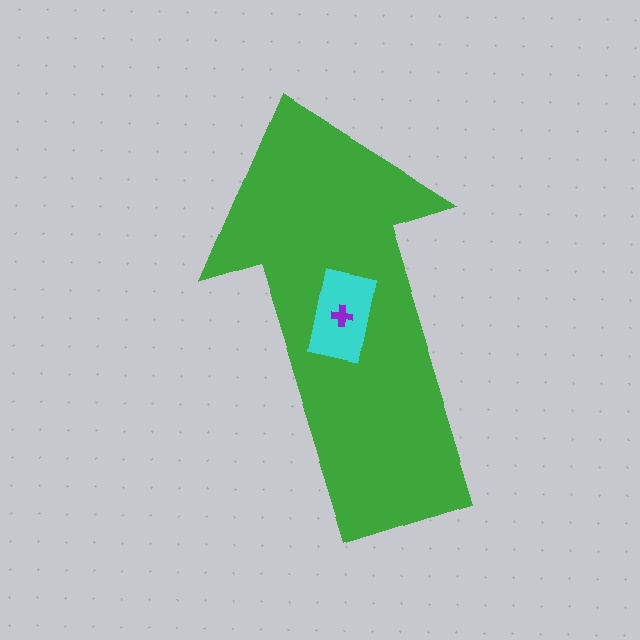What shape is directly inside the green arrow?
The cyan rectangle.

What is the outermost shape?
The green arrow.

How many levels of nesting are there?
3.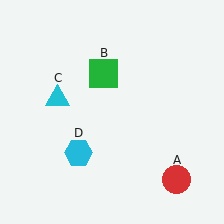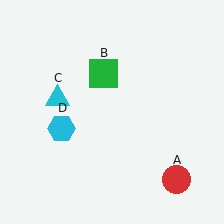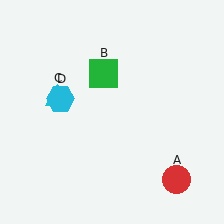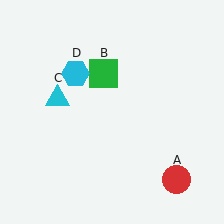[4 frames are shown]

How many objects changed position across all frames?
1 object changed position: cyan hexagon (object D).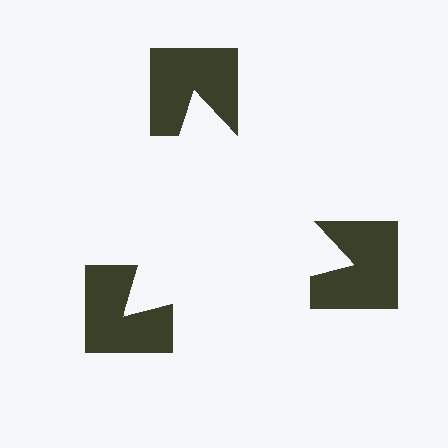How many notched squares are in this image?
There are 3 — one at each vertex of the illusory triangle.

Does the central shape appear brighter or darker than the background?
It typically appears slightly brighter than the background, even though no actual brightness change is drawn.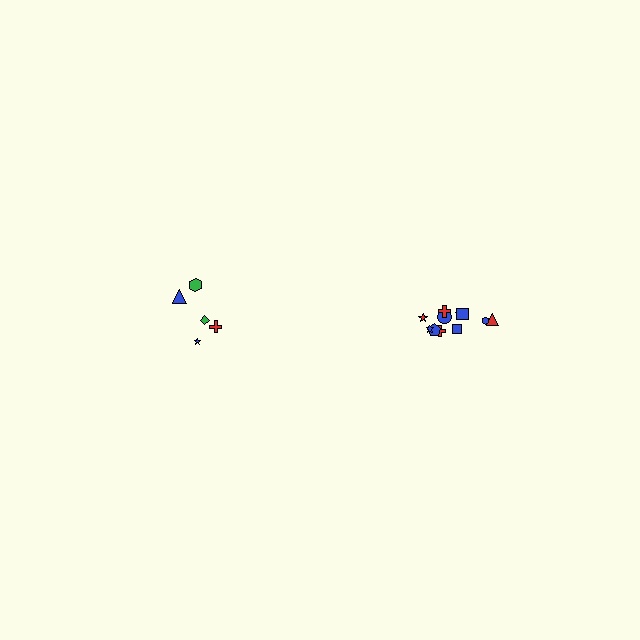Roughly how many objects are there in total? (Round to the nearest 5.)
Roughly 15 objects in total.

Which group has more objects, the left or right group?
The right group.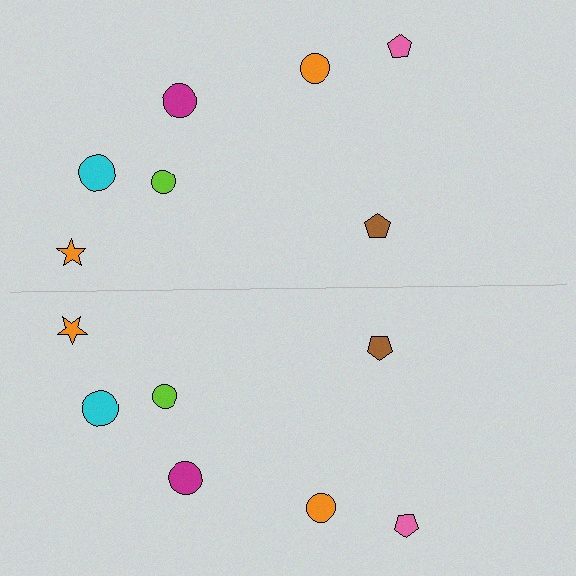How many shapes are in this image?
There are 14 shapes in this image.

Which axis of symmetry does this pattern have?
The pattern has a horizontal axis of symmetry running through the center of the image.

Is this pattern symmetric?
Yes, this pattern has bilateral (reflection) symmetry.